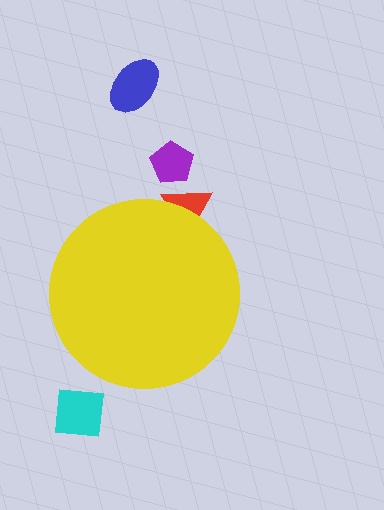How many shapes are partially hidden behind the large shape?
1 shape is partially hidden.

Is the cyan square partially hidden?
No, the cyan square is fully visible.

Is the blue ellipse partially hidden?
No, the blue ellipse is fully visible.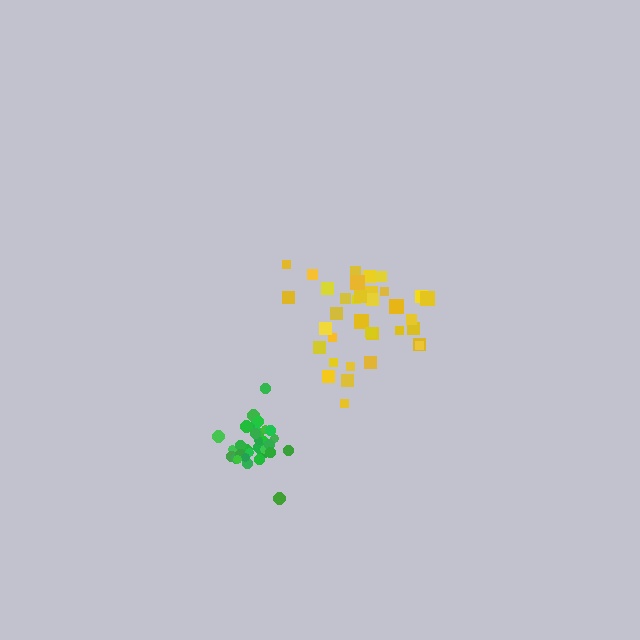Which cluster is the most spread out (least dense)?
Yellow.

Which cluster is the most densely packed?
Green.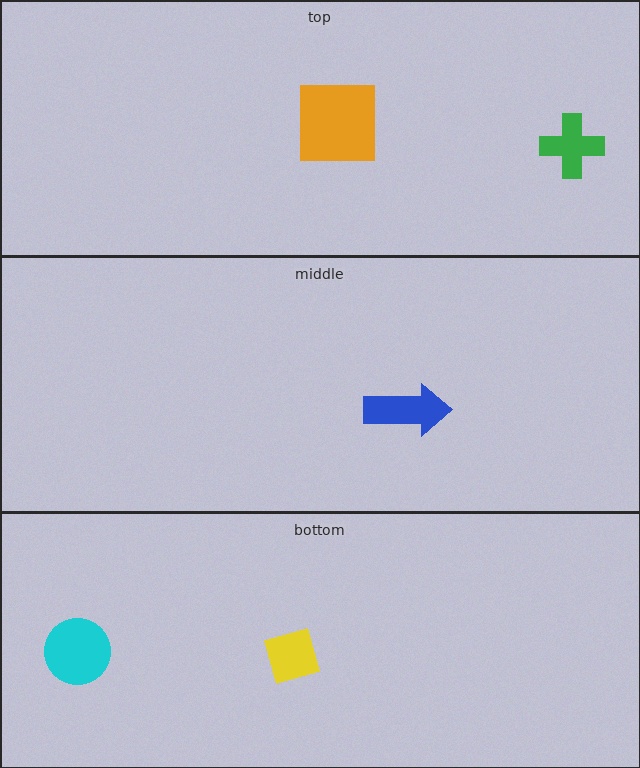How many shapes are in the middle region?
1.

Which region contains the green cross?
The top region.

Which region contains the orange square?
The top region.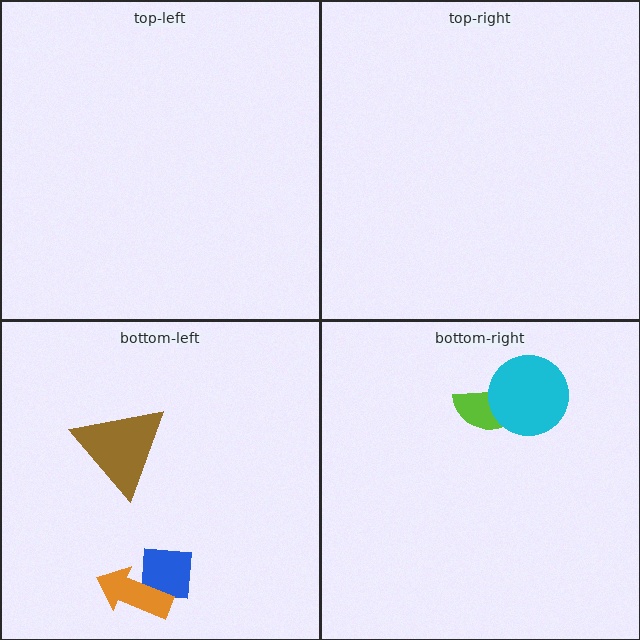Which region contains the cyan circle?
The bottom-right region.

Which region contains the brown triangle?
The bottom-left region.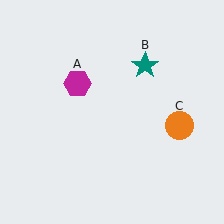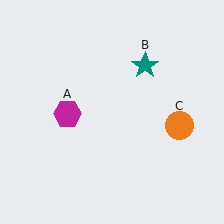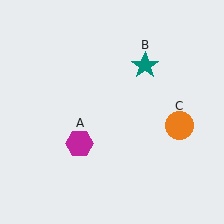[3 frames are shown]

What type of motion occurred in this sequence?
The magenta hexagon (object A) rotated counterclockwise around the center of the scene.